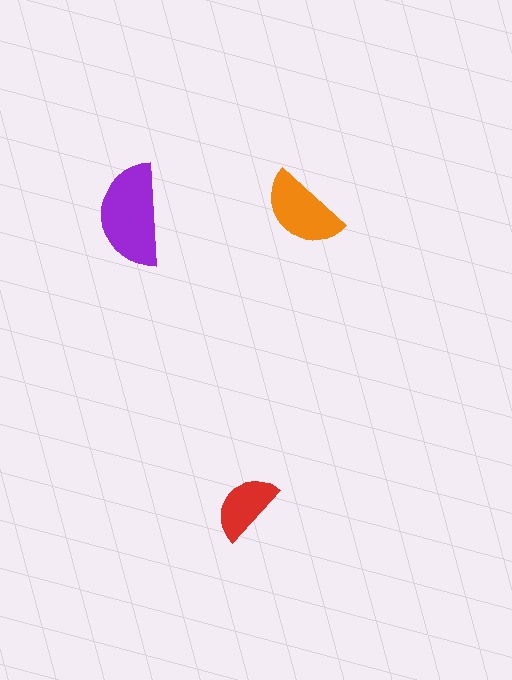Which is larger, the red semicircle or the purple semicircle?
The purple one.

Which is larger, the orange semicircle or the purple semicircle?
The purple one.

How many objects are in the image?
There are 3 objects in the image.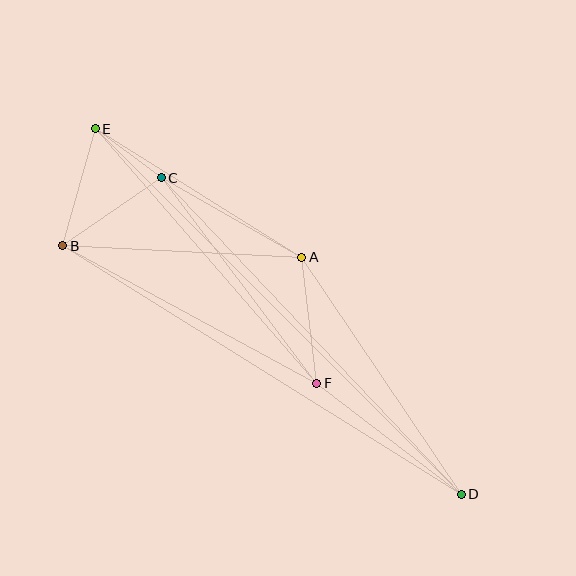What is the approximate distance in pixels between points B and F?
The distance between B and F is approximately 288 pixels.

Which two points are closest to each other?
Points C and E are closest to each other.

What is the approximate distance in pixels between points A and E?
The distance between A and E is approximately 243 pixels.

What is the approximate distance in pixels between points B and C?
The distance between B and C is approximately 120 pixels.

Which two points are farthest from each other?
Points D and E are farthest from each other.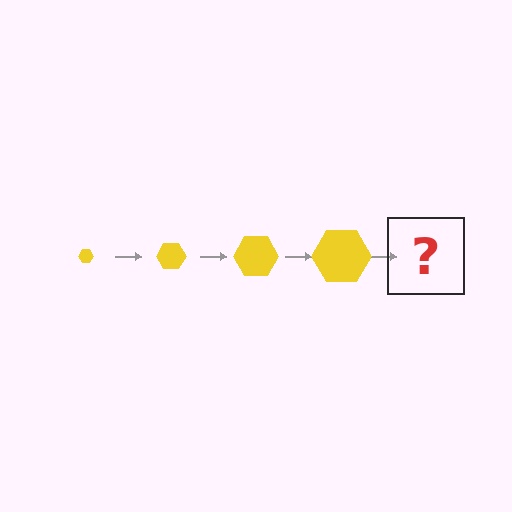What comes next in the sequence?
The next element should be a yellow hexagon, larger than the previous one.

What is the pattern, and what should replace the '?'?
The pattern is that the hexagon gets progressively larger each step. The '?' should be a yellow hexagon, larger than the previous one.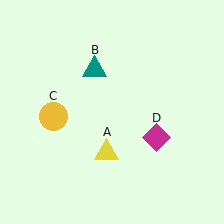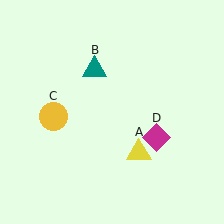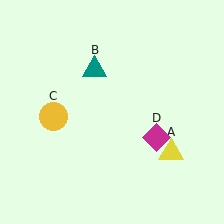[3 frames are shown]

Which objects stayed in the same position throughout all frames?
Teal triangle (object B) and yellow circle (object C) and magenta diamond (object D) remained stationary.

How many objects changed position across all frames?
1 object changed position: yellow triangle (object A).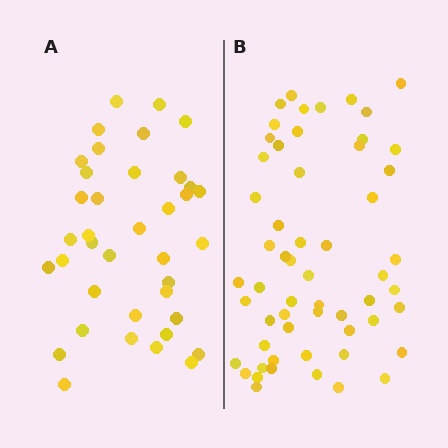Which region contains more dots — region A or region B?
Region B (the right region) has more dots.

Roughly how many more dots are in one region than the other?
Region B has approximately 20 more dots than region A.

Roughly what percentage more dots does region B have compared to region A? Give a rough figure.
About 50% more.